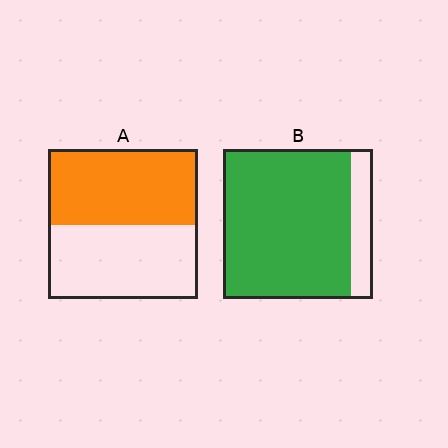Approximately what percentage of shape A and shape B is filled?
A is approximately 50% and B is approximately 85%.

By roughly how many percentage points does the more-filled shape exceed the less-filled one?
By roughly 35 percentage points (B over A).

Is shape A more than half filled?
Roughly half.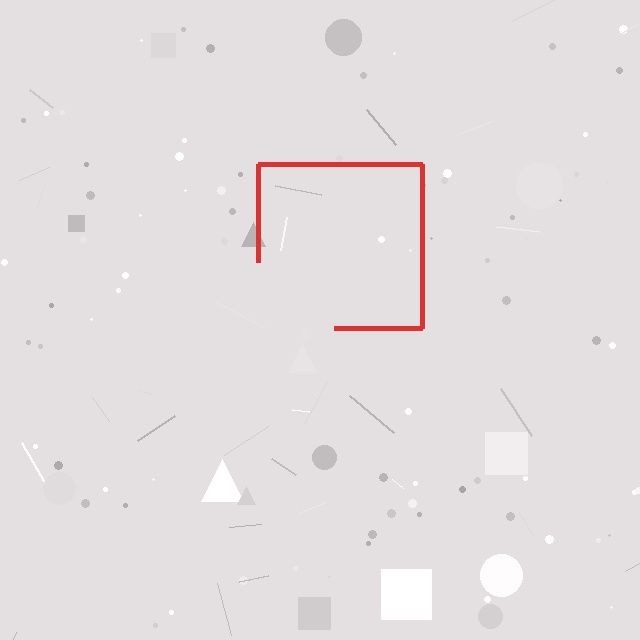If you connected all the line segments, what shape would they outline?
They would outline a square.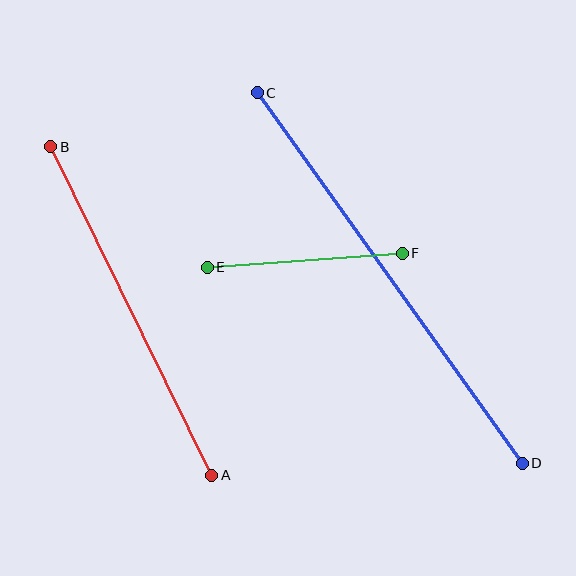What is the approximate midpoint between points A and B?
The midpoint is at approximately (131, 311) pixels.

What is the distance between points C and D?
The distance is approximately 456 pixels.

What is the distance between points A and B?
The distance is approximately 366 pixels.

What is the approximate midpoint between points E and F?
The midpoint is at approximately (305, 260) pixels.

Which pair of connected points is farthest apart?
Points C and D are farthest apart.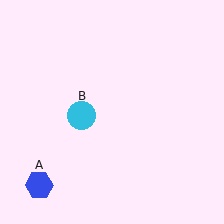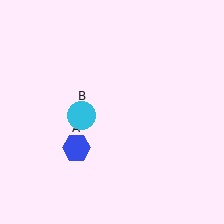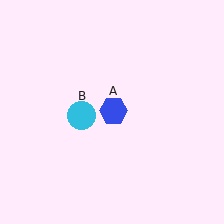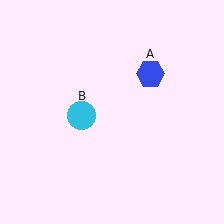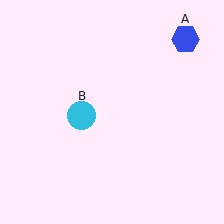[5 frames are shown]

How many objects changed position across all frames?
1 object changed position: blue hexagon (object A).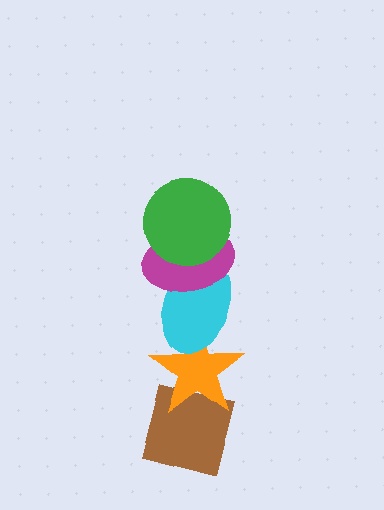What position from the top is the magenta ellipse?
The magenta ellipse is 2nd from the top.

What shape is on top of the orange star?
The cyan ellipse is on top of the orange star.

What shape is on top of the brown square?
The orange star is on top of the brown square.